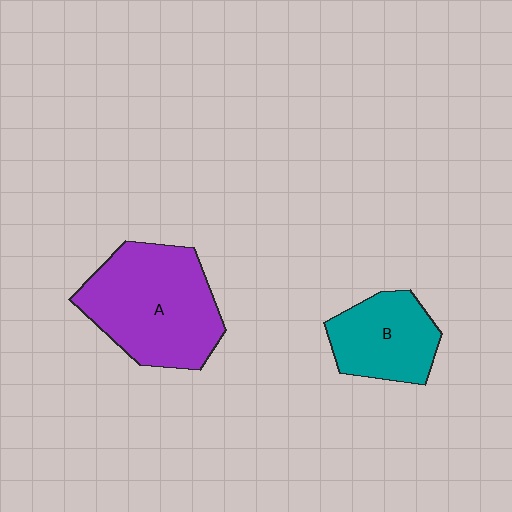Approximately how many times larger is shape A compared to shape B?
Approximately 1.7 times.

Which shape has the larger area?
Shape A (purple).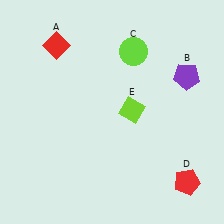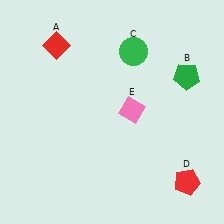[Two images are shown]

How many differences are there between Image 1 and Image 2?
There are 3 differences between the two images.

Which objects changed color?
B changed from purple to green. C changed from lime to green. E changed from lime to pink.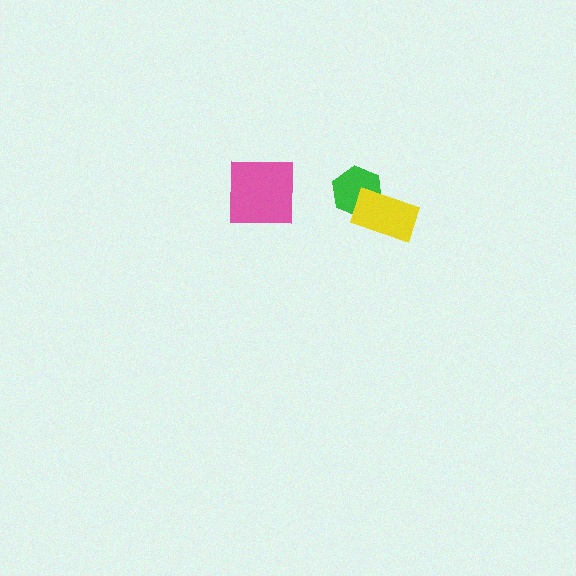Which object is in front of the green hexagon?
The yellow rectangle is in front of the green hexagon.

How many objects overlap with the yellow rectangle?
1 object overlaps with the yellow rectangle.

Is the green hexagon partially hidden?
Yes, it is partially covered by another shape.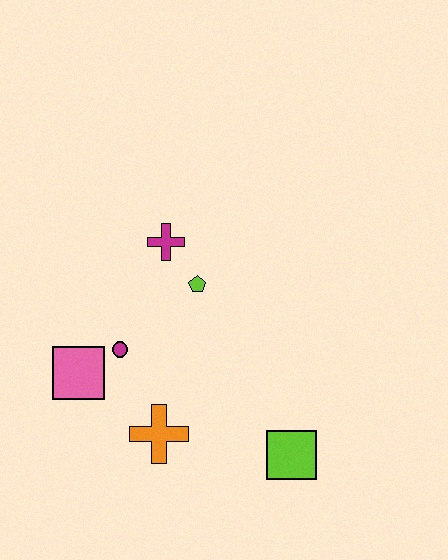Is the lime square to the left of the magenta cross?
No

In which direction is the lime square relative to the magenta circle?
The lime square is to the right of the magenta circle.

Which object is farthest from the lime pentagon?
The lime square is farthest from the lime pentagon.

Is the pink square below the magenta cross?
Yes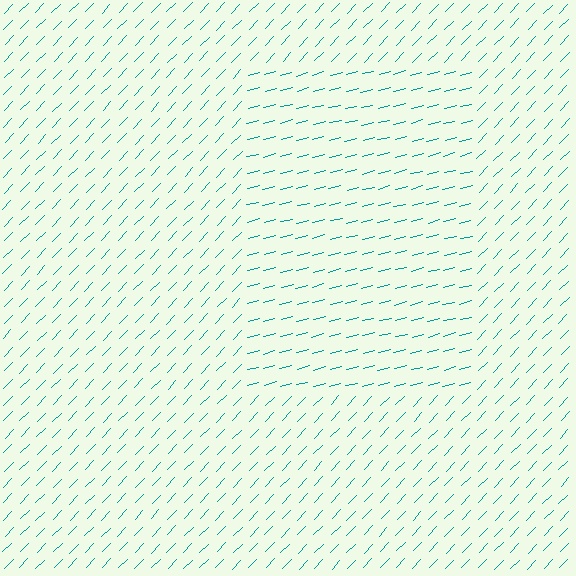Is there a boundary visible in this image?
Yes, there is a texture boundary formed by a change in line orientation.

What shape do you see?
I see a rectangle.